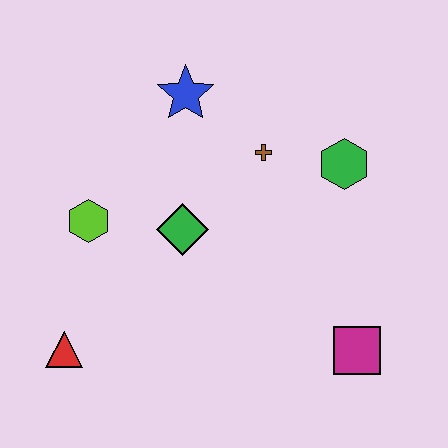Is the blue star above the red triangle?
Yes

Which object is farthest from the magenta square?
The blue star is farthest from the magenta square.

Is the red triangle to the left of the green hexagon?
Yes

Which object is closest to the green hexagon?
The brown cross is closest to the green hexagon.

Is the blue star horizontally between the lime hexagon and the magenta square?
Yes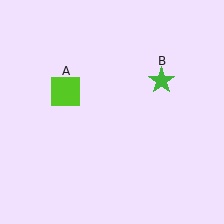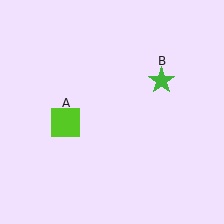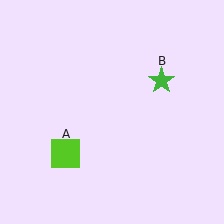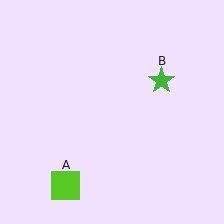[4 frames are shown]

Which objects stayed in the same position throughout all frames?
Green star (object B) remained stationary.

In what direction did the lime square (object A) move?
The lime square (object A) moved down.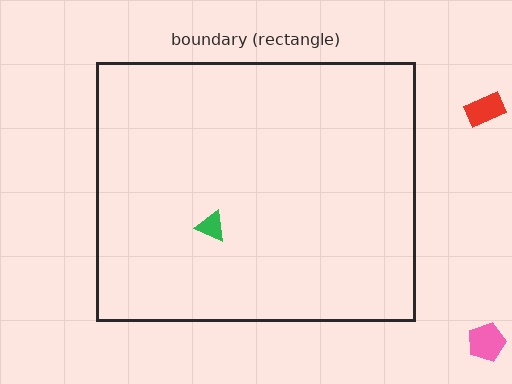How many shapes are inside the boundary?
1 inside, 2 outside.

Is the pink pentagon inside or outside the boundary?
Outside.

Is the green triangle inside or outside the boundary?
Inside.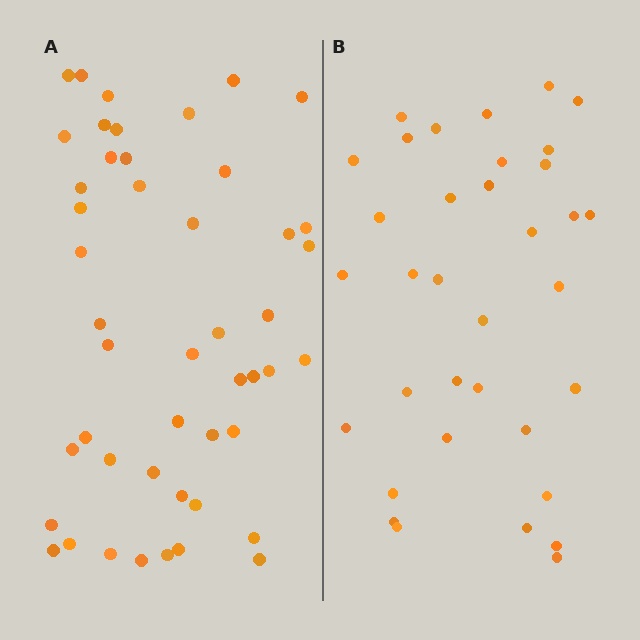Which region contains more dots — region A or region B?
Region A (the left region) has more dots.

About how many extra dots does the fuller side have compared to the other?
Region A has roughly 12 or so more dots than region B.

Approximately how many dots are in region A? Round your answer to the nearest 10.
About 50 dots. (The exact count is 47, which rounds to 50.)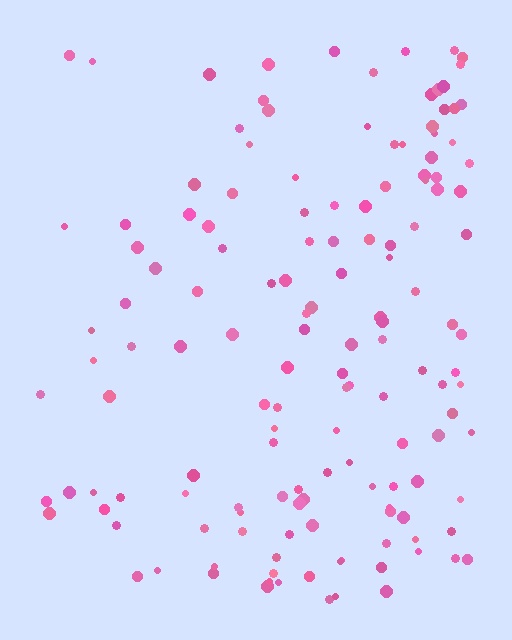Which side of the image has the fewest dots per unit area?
The left.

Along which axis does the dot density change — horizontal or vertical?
Horizontal.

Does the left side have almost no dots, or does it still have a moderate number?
Still a moderate number, just noticeably fewer than the right.